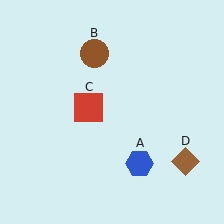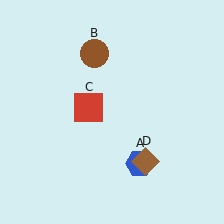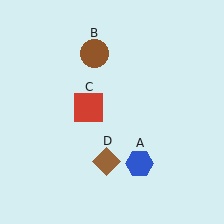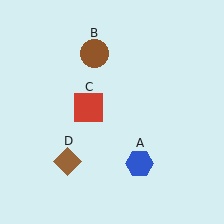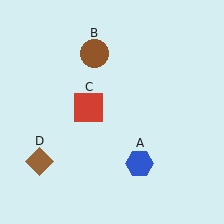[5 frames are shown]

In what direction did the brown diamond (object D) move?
The brown diamond (object D) moved left.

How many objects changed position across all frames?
1 object changed position: brown diamond (object D).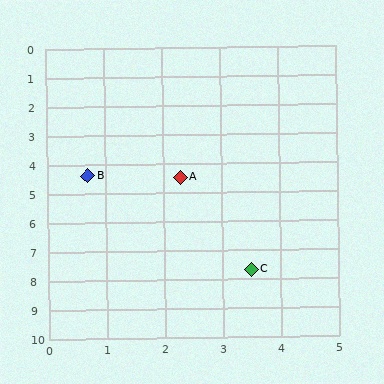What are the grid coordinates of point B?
Point B is at approximately (0.7, 4.4).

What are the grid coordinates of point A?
Point A is at approximately (2.3, 4.5).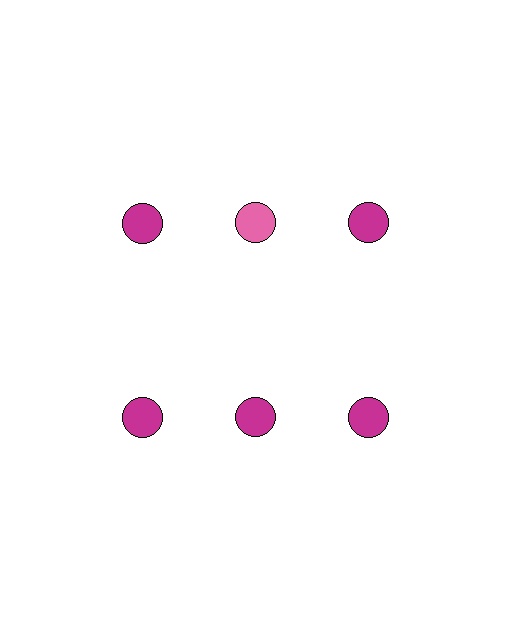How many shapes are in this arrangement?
There are 6 shapes arranged in a grid pattern.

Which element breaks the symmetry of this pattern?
The pink circle in the top row, second from left column breaks the symmetry. All other shapes are magenta circles.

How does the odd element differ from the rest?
It has a different color: pink instead of magenta.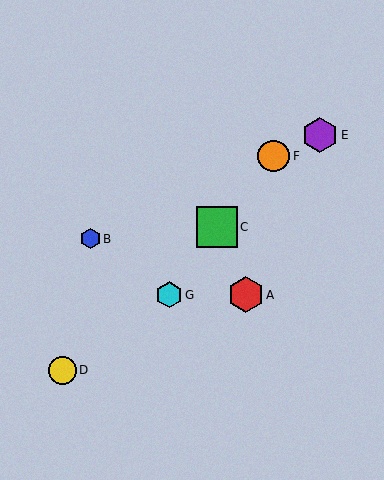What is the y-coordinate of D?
Object D is at y≈370.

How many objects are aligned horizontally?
2 objects (A, G) are aligned horizontally.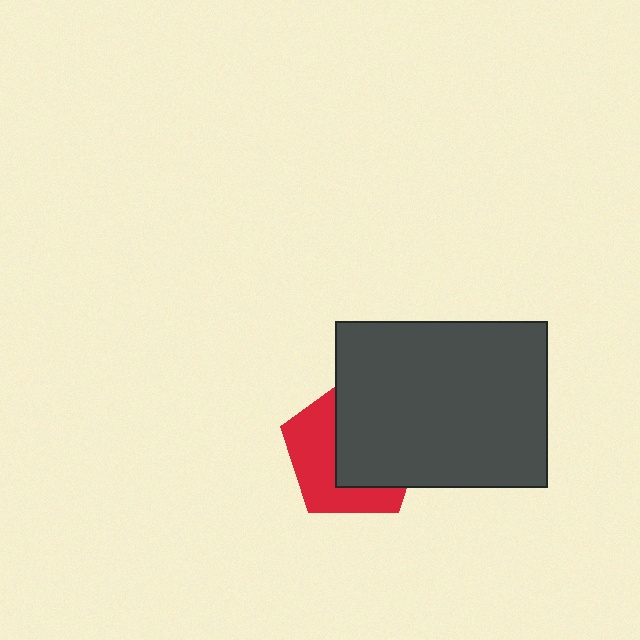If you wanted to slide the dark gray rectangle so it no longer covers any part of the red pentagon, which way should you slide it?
Slide it right — that is the most direct way to separate the two shapes.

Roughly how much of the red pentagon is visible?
About half of it is visible (roughly 45%).